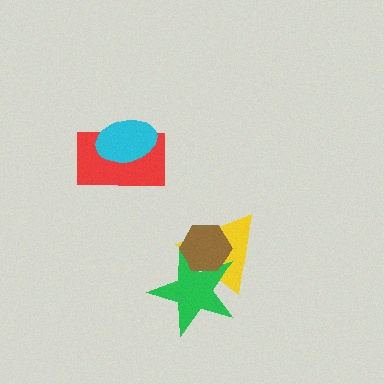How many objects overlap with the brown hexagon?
2 objects overlap with the brown hexagon.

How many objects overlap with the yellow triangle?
2 objects overlap with the yellow triangle.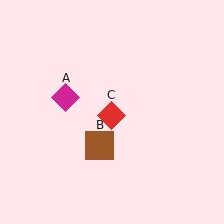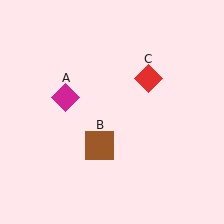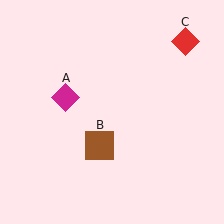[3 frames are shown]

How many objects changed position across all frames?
1 object changed position: red diamond (object C).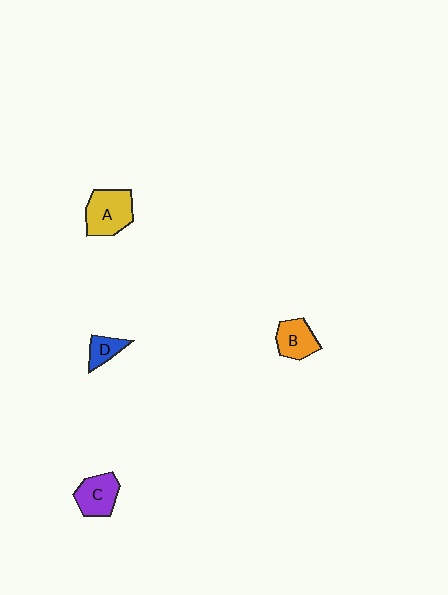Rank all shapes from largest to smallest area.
From largest to smallest: A (yellow), C (purple), B (orange), D (blue).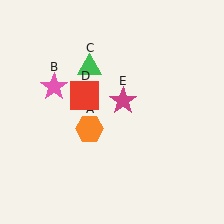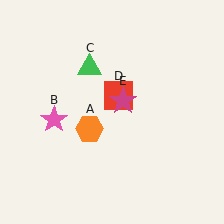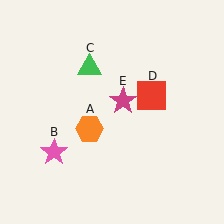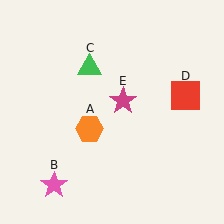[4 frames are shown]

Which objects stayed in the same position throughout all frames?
Orange hexagon (object A) and green triangle (object C) and magenta star (object E) remained stationary.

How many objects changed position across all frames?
2 objects changed position: pink star (object B), red square (object D).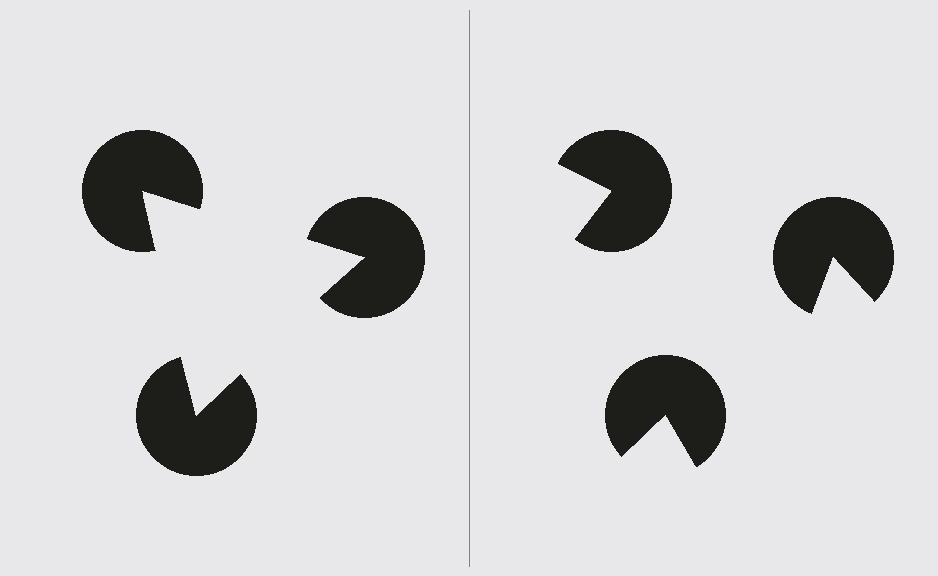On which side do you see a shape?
An illusory triangle appears on the left side. On the right side the wedge cuts are rotated, so no coherent shape forms.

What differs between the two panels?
The pac-man discs are positioned identically on both sides; only the wedge orientations differ. On the left they align to a triangle; on the right they are misaligned.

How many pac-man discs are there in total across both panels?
6 — 3 on each side.